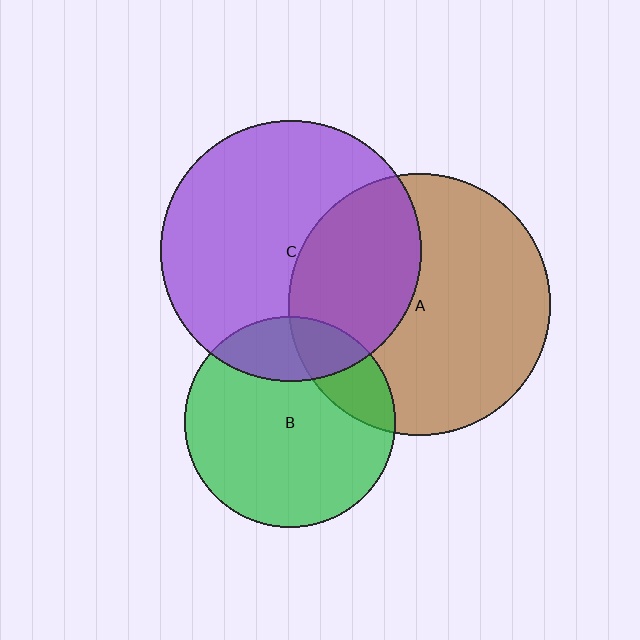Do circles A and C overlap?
Yes.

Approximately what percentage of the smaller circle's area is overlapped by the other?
Approximately 35%.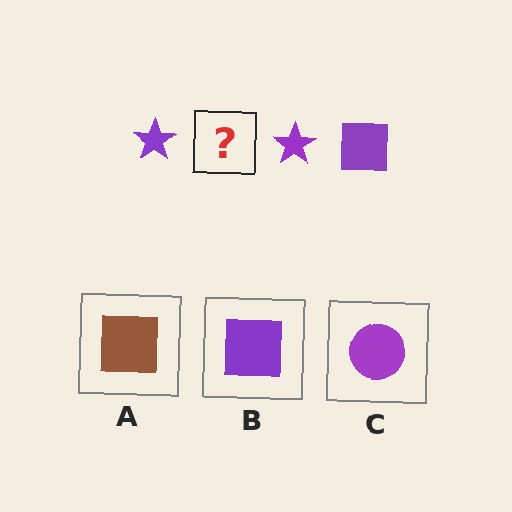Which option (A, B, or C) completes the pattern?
B.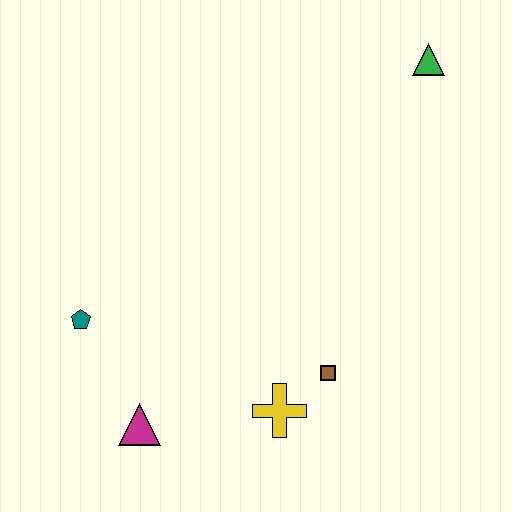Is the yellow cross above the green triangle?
No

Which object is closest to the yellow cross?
The brown square is closest to the yellow cross.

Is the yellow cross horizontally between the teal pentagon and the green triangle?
Yes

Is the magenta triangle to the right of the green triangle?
No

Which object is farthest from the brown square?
The green triangle is farthest from the brown square.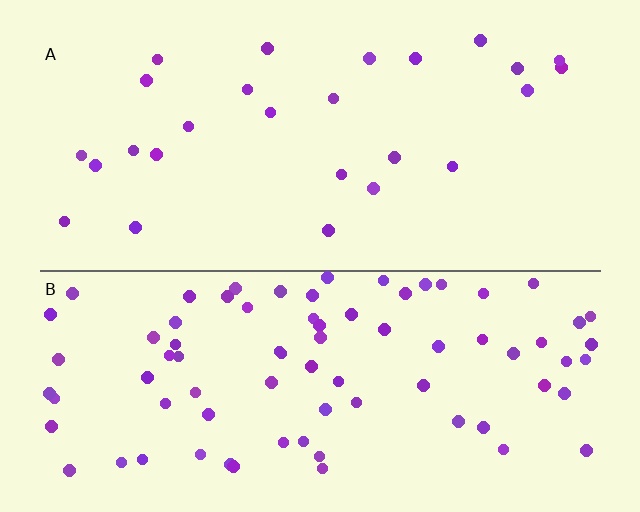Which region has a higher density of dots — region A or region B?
B (the bottom).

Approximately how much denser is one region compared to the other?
Approximately 3.0× — region B over region A.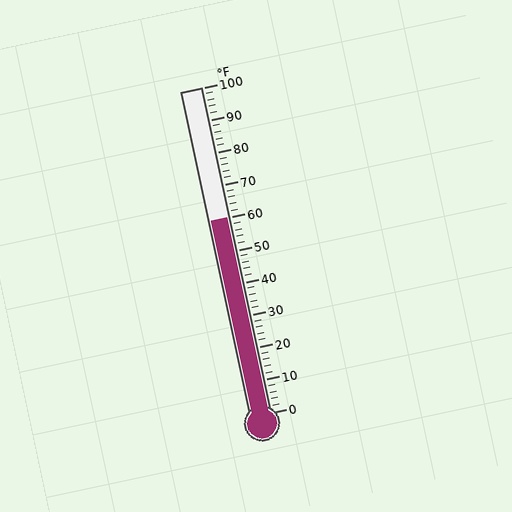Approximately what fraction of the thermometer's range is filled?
The thermometer is filled to approximately 60% of its range.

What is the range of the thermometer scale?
The thermometer scale ranges from 0°F to 100°F.